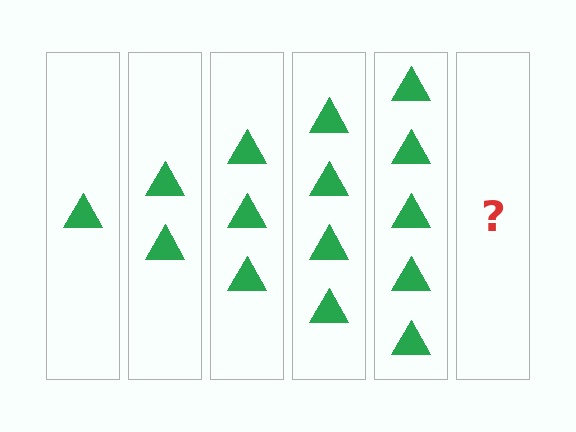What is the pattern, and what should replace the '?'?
The pattern is that each step adds one more triangle. The '?' should be 6 triangles.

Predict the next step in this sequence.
The next step is 6 triangles.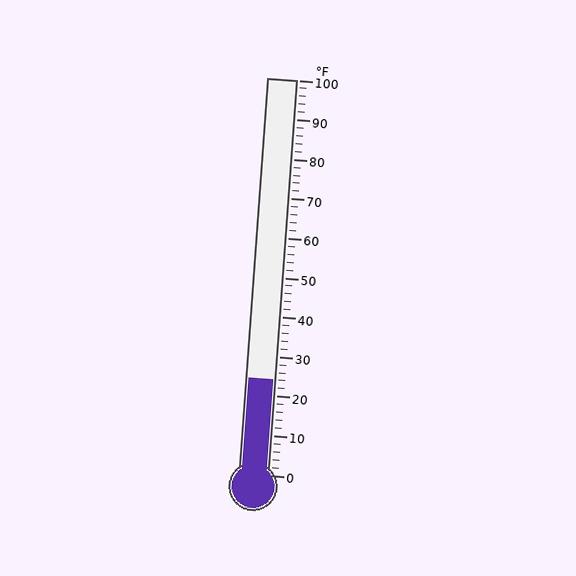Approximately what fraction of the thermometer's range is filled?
The thermometer is filled to approximately 25% of its range.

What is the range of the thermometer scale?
The thermometer scale ranges from 0°F to 100°F.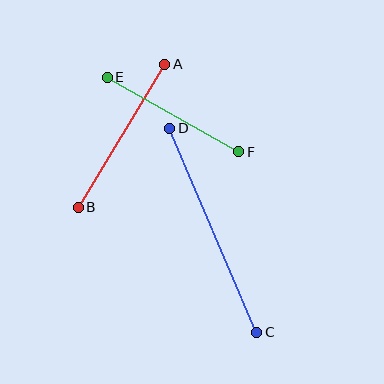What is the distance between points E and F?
The distance is approximately 151 pixels.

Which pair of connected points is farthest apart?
Points C and D are farthest apart.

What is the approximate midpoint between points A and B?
The midpoint is at approximately (121, 136) pixels.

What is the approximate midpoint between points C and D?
The midpoint is at approximately (213, 230) pixels.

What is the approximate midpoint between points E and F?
The midpoint is at approximately (173, 114) pixels.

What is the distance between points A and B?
The distance is approximately 167 pixels.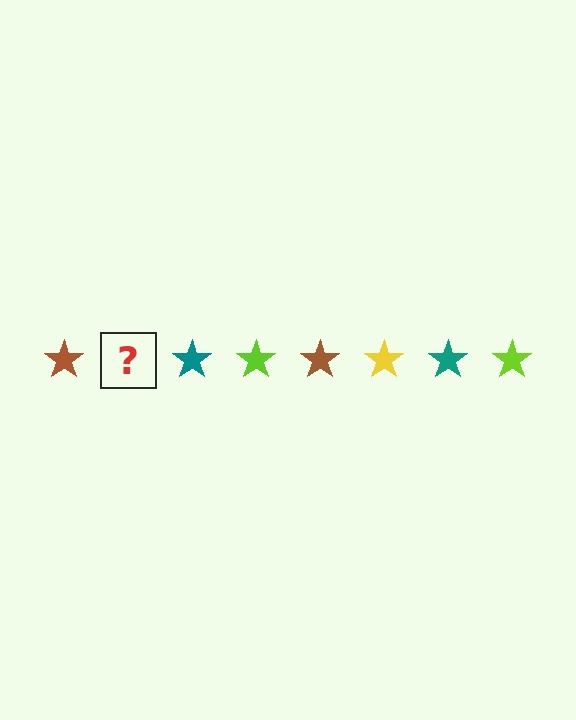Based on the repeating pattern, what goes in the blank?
The blank should be a yellow star.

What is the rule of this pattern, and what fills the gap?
The rule is that the pattern cycles through brown, yellow, teal, lime stars. The gap should be filled with a yellow star.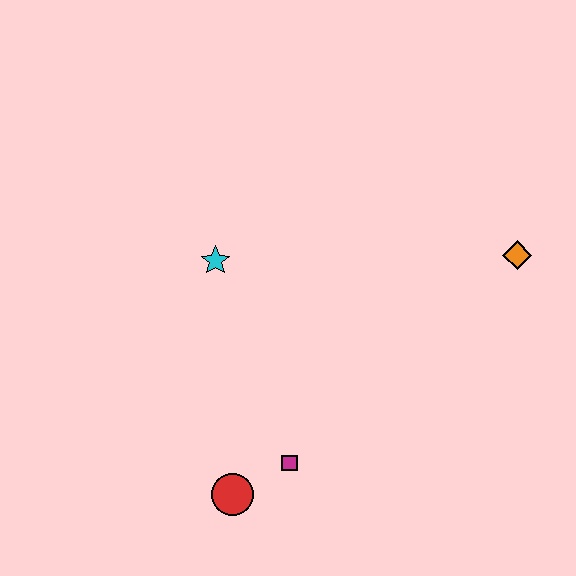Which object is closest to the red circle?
The magenta square is closest to the red circle.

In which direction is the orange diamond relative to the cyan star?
The orange diamond is to the right of the cyan star.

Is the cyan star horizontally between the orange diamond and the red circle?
No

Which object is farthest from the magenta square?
The orange diamond is farthest from the magenta square.